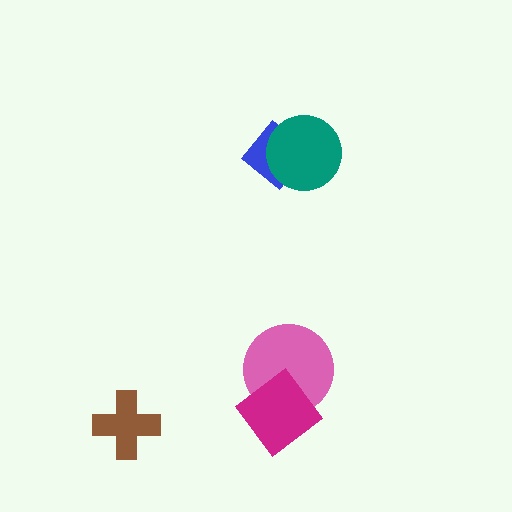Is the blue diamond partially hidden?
Yes, it is partially covered by another shape.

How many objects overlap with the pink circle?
1 object overlaps with the pink circle.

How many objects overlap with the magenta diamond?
1 object overlaps with the magenta diamond.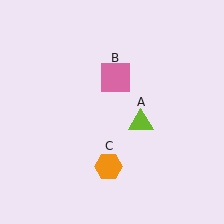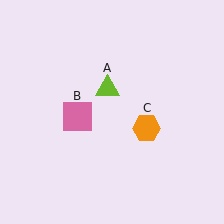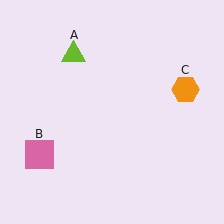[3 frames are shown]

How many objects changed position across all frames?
3 objects changed position: lime triangle (object A), pink square (object B), orange hexagon (object C).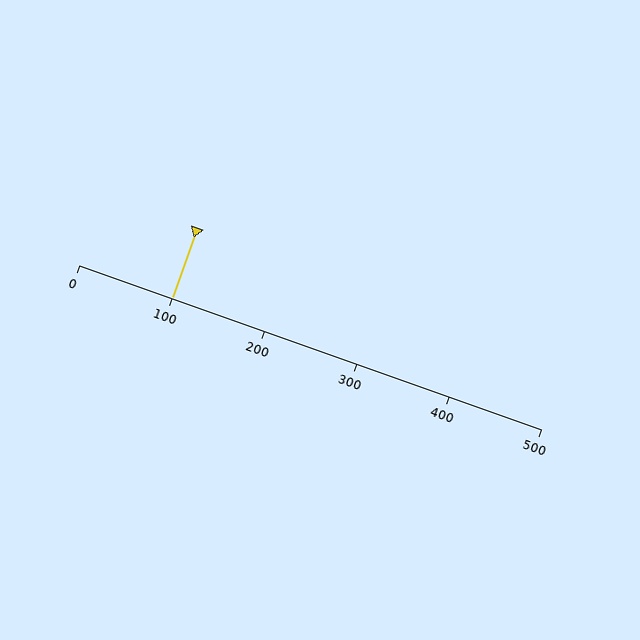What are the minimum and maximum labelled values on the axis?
The axis runs from 0 to 500.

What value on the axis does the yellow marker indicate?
The marker indicates approximately 100.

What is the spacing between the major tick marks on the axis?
The major ticks are spaced 100 apart.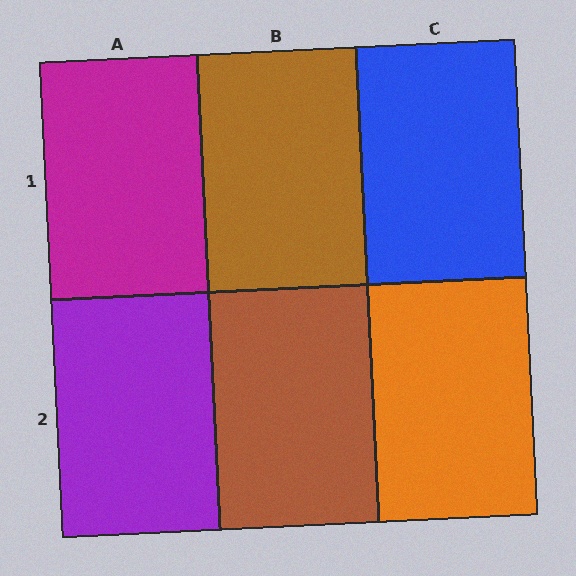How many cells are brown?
2 cells are brown.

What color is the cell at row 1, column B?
Brown.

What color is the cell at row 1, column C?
Blue.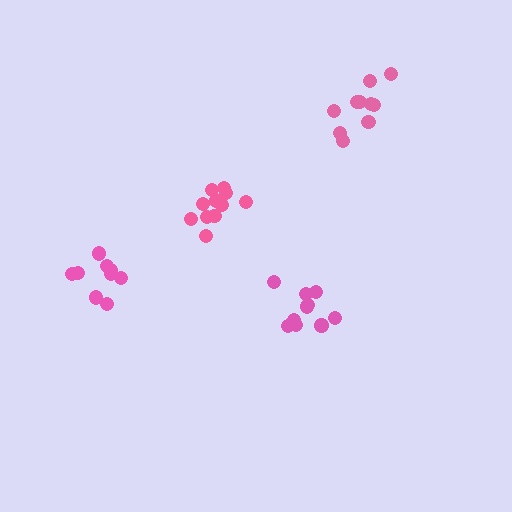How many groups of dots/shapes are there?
There are 4 groups.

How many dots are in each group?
Group 1: 9 dots, Group 2: 11 dots, Group 3: 11 dots, Group 4: 10 dots (41 total).